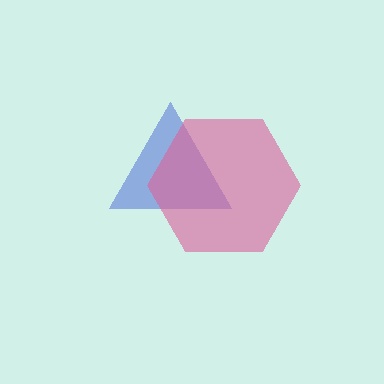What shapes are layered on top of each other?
The layered shapes are: a blue triangle, a pink hexagon.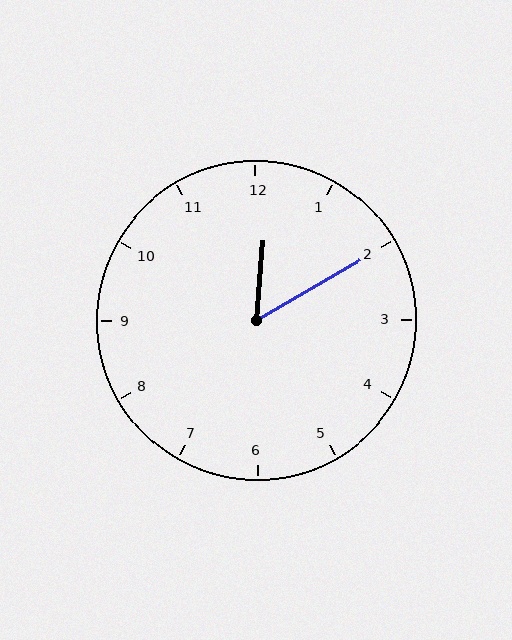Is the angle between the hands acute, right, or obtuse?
It is acute.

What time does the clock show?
12:10.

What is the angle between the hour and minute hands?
Approximately 55 degrees.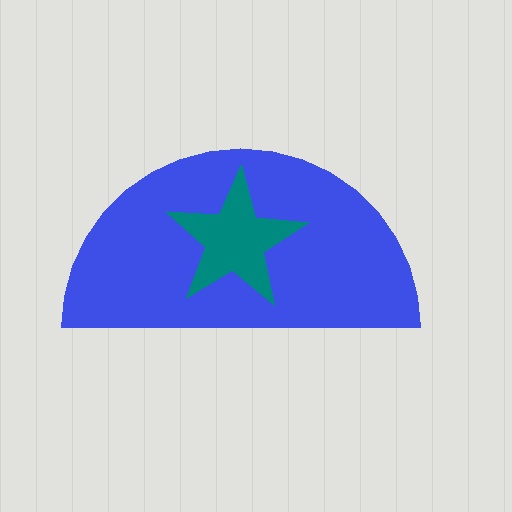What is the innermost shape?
The teal star.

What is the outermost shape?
The blue semicircle.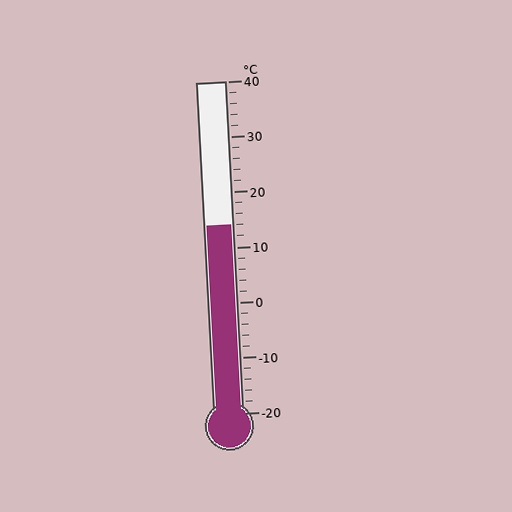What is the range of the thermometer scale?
The thermometer scale ranges from -20°C to 40°C.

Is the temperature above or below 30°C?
The temperature is below 30°C.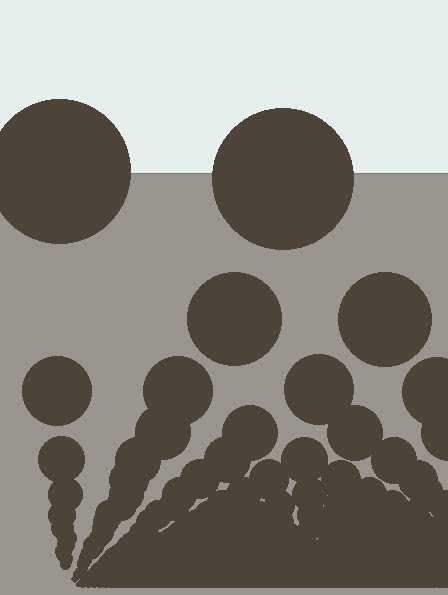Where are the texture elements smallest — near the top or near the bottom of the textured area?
Near the bottom.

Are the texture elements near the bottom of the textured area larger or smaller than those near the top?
Smaller. The gradient is inverted — elements near the bottom are smaller and denser.